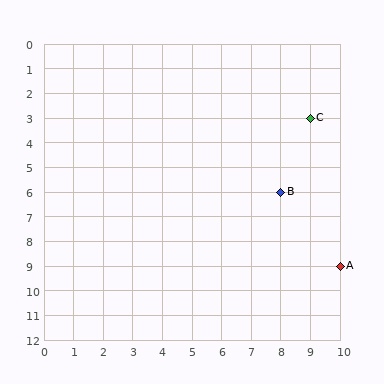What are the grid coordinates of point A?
Point A is at grid coordinates (10, 9).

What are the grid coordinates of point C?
Point C is at grid coordinates (9, 3).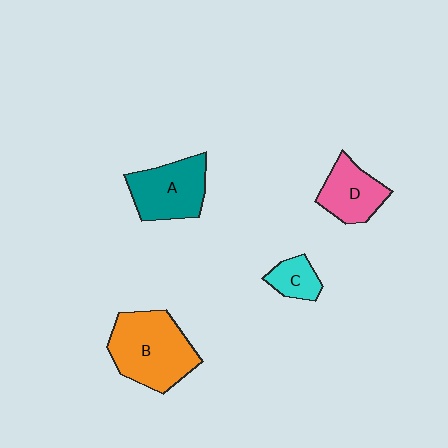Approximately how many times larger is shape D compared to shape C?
Approximately 1.8 times.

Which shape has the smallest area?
Shape C (cyan).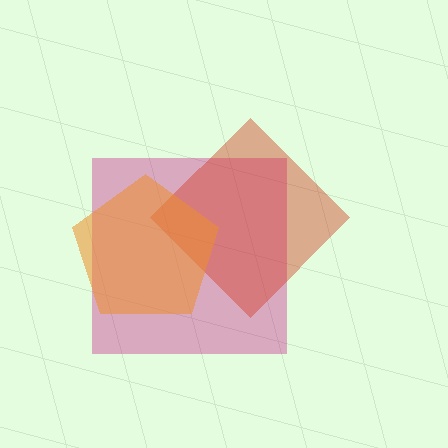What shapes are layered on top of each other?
The layered shapes are: a magenta square, a red diamond, an orange pentagon.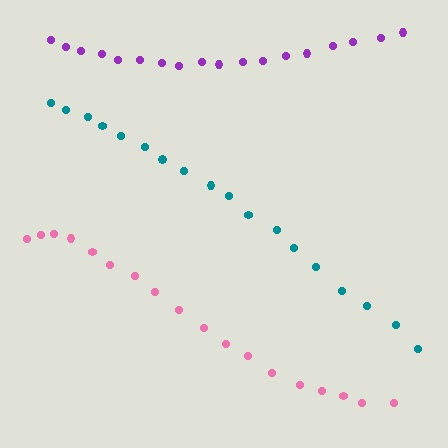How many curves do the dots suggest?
There are 3 distinct paths.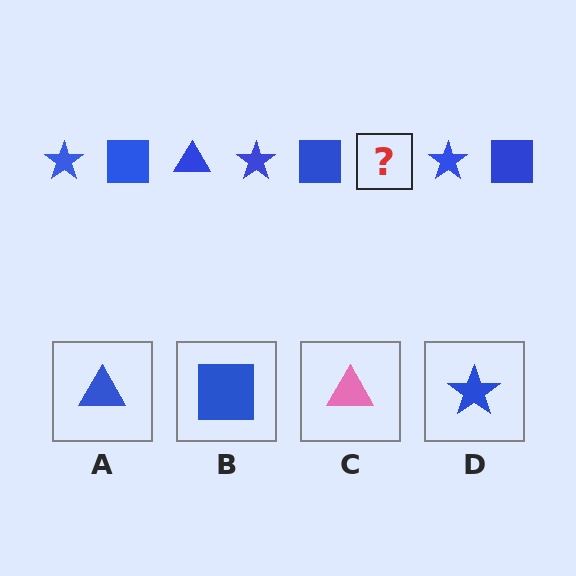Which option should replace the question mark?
Option A.